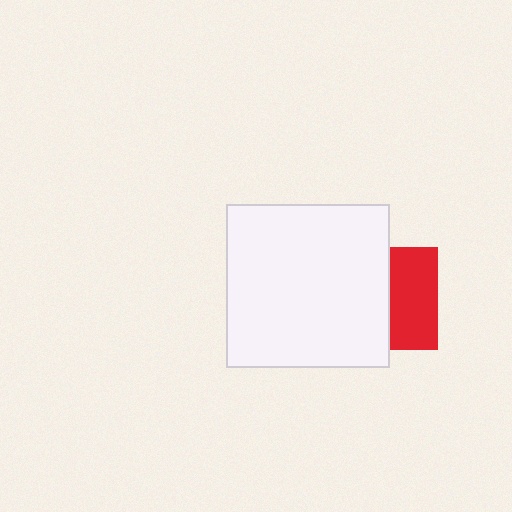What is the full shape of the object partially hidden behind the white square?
The partially hidden object is a red square.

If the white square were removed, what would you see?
You would see the complete red square.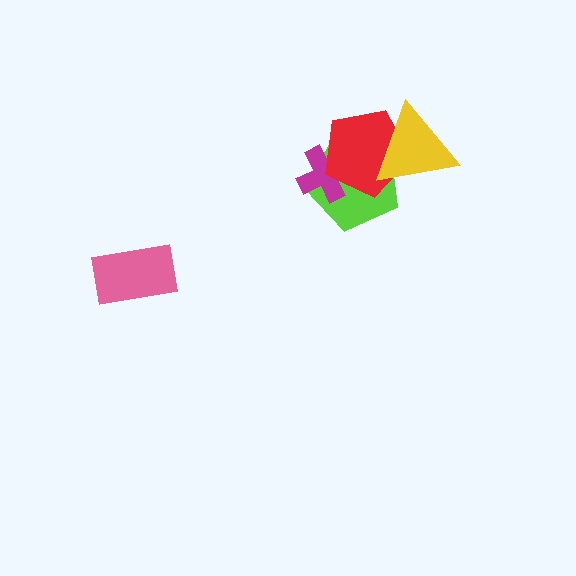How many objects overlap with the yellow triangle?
2 objects overlap with the yellow triangle.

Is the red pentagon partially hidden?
Yes, it is partially covered by another shape.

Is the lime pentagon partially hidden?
Yes, it is partially covered by another shape.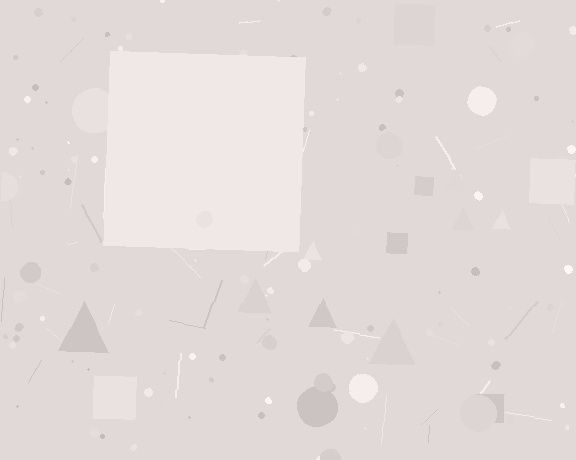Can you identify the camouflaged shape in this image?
The camouflaged shape is a square.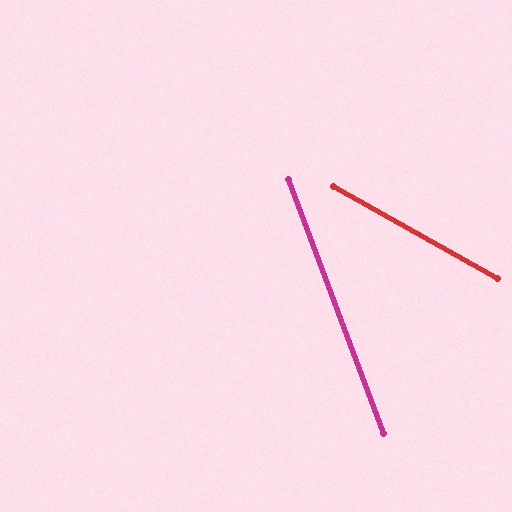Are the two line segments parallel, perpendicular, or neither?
Neither parallel nor perpendicular — they differ by about 40°.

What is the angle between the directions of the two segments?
Approximately 40 degrees.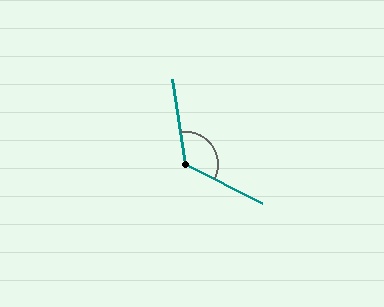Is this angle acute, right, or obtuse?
It is obtuse.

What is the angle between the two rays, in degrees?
Approximately 126 degrees.